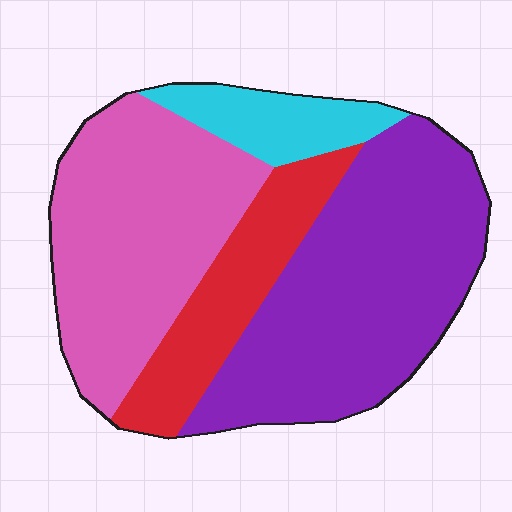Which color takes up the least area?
Cyan, at roughly 10%.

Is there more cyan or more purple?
Purple.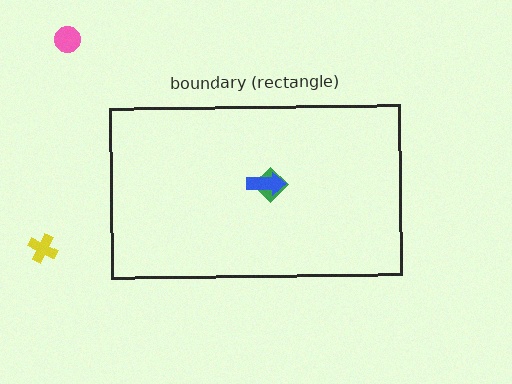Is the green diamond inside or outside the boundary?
Inside.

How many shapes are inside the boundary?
2 inside, 2 outside.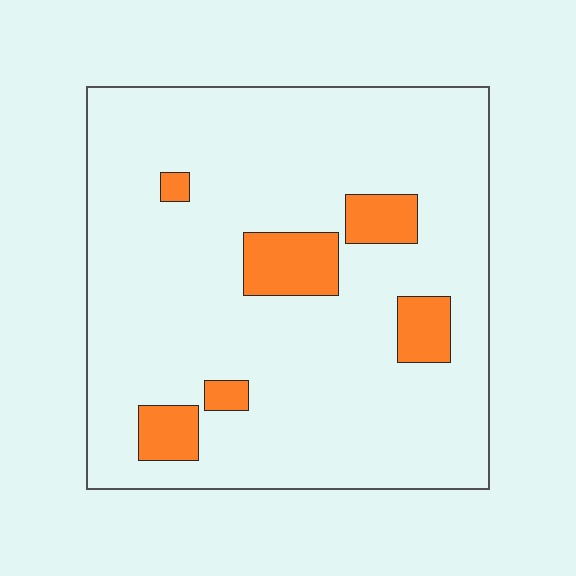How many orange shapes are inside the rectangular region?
6.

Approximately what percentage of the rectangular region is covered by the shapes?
Approximately 10%.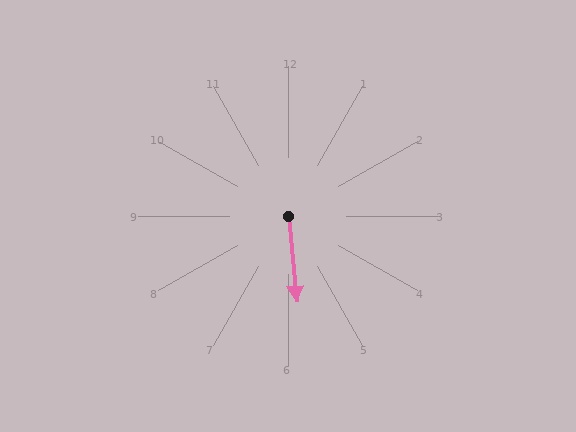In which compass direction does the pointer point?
South.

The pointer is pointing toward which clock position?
Roughly 6 o'clock.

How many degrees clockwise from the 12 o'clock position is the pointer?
Approximately 174 degrees.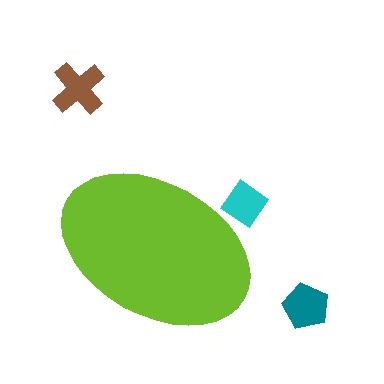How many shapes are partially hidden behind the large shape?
1 shape is partially hidden.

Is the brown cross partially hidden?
No, the brown cross is fully visible.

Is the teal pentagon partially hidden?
No, the teal pentagon is fully visible.